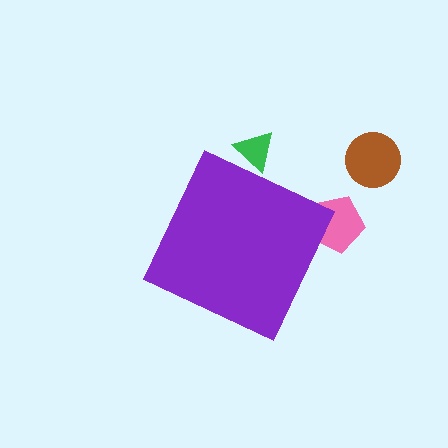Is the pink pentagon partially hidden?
Yes, the pink pentagon is partially hidden behind the purple diamond.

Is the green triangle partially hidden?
Yes, the green triangle is partially hidden behind the purple diamond.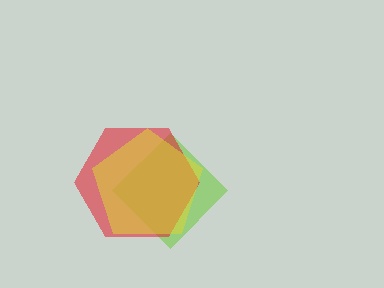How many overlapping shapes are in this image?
There are 3 overlapping shapes in the image.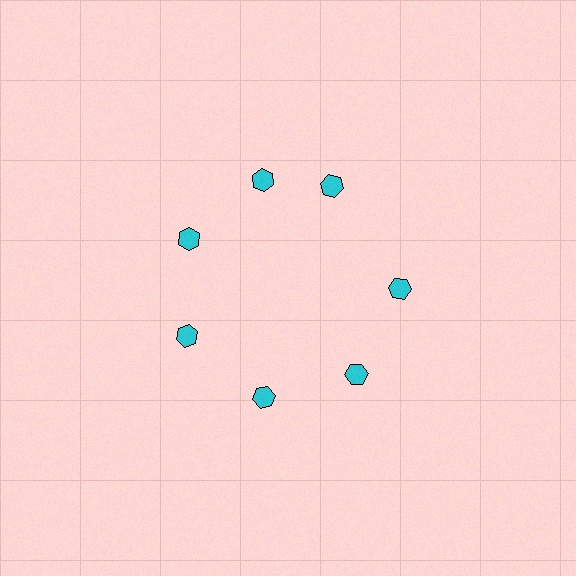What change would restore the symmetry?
The symmetry would be restored by rotating it back into even spacing with its neighbors so that all 7 hexagons sit at equal angles and equal distance from the center.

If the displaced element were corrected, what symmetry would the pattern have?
It would have 7-fold rotational symmetry — the pattern would map onto itself every 51 degrees.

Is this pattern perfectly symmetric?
No. The 7 cyan hexagons are arranged in a ring, but one element near the 1 o'clock position is rotated out of alignment along the ring, breaking the 7-fold rotational symmetry.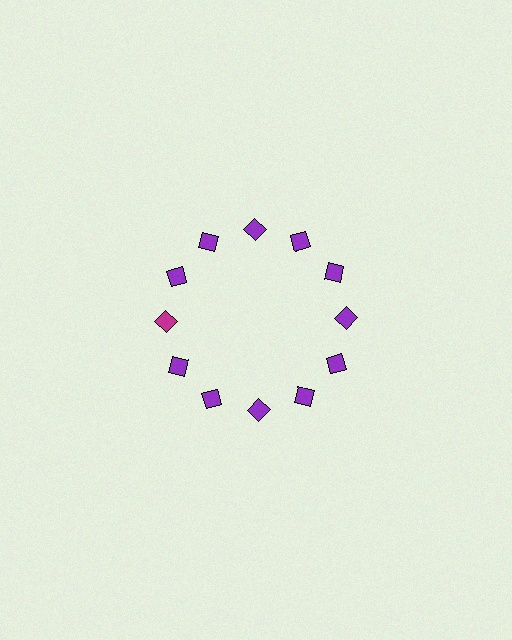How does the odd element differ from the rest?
It has a different color: magenta instead of purple.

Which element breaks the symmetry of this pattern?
The magenta diamond at roughly the 9 o'clock position breaks the symmetry. All other shapes are purple diamonds.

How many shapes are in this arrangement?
There are 12 shapes arranged in a ring pattern.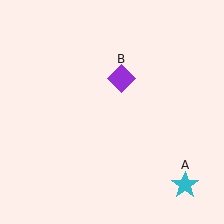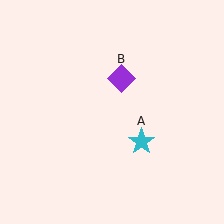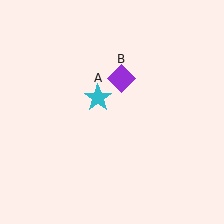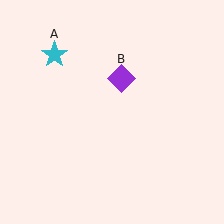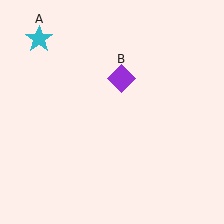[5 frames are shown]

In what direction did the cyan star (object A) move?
The cyan star (object A) moved up and to the left.